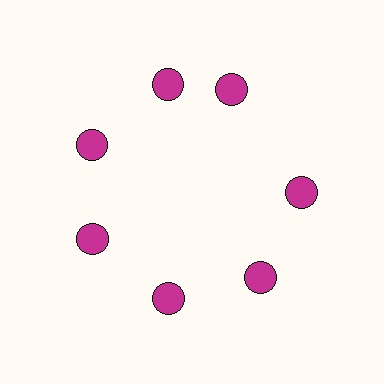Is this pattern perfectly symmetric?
No. The 7 magenta circles are arranged in a ring, but one element near the 1 o'clock position is rotated out of alignment along the ring, breaking the 7-fold rotational symmetry.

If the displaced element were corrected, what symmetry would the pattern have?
It would have 7-fold rotational symmetry — the pattern would map onto itself every 51 degrees.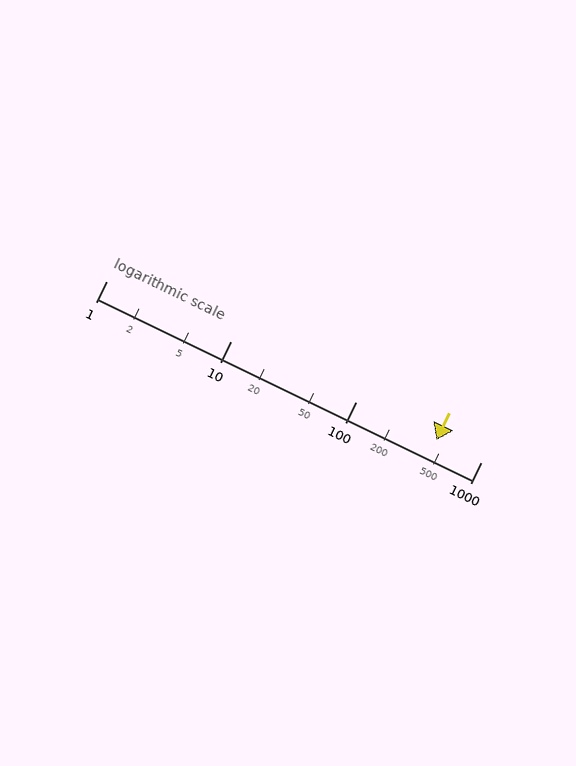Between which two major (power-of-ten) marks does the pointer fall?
The pointer is between 100 and 1000.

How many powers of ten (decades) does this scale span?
The scale spans 3 decades, from 1 to 1000.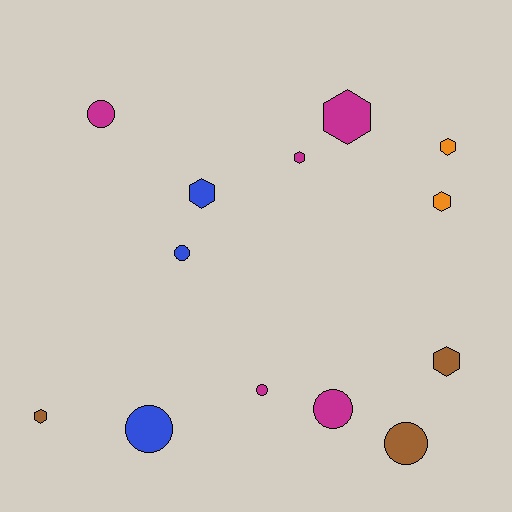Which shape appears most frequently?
Hexagon, with 7 objects.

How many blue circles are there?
There are 2 blue circles.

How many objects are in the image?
There are 13 objects.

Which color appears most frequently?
Magenta, with 5 objects.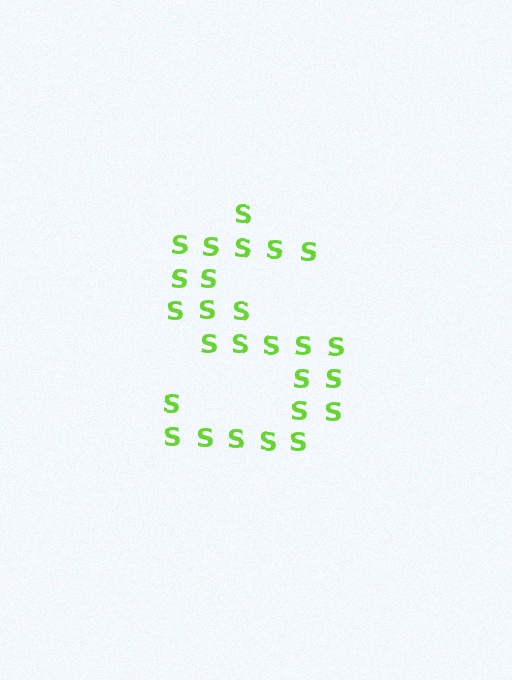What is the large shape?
The large shape is the letter S.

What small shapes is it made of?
It is made of small letter S's.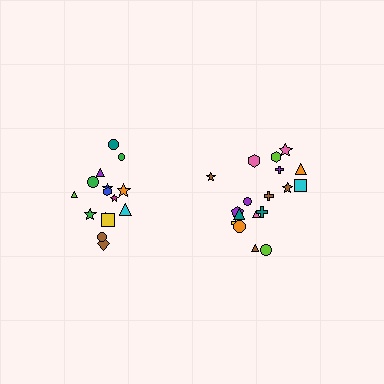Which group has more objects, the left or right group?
The right group.